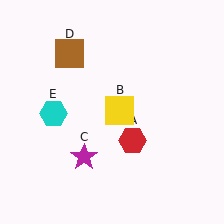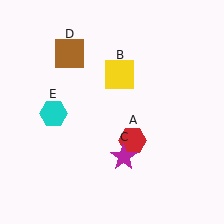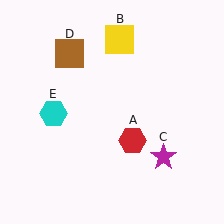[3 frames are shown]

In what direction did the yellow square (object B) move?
The yellow square (object B) moved up.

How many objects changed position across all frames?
2 objects changed position: yellow square (object B), magenta star (object C).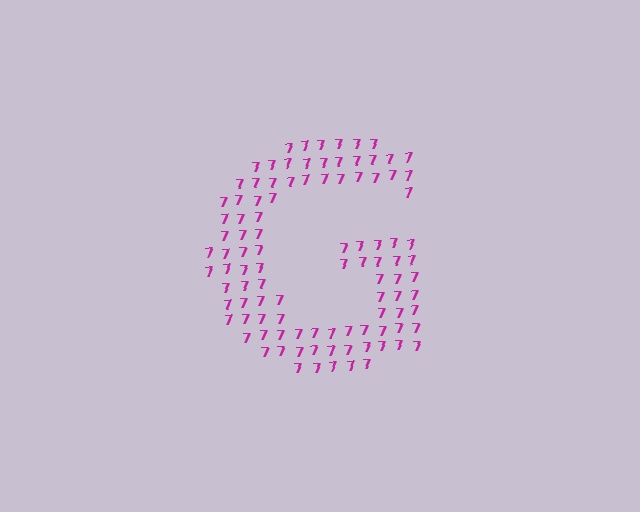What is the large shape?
The large shape is the letter G.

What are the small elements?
The small elements are digit 7's.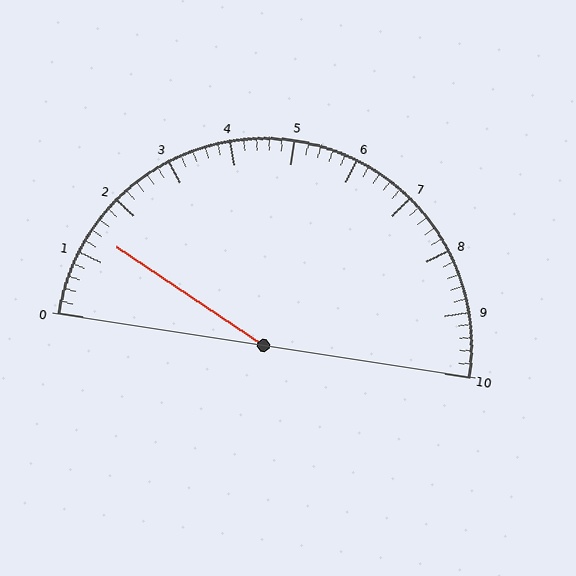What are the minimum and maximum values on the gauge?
The gauge ranges from 0 to 10.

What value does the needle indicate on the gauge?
The needle indicates approximately 1.4.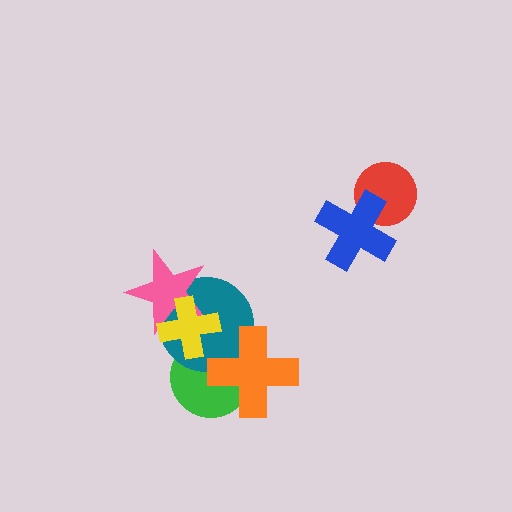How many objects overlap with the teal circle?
4 objects overlap with the teal circle.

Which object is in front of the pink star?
The yellow cross is in front of the pink star.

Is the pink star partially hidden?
Yes, it is partially covered by another shape.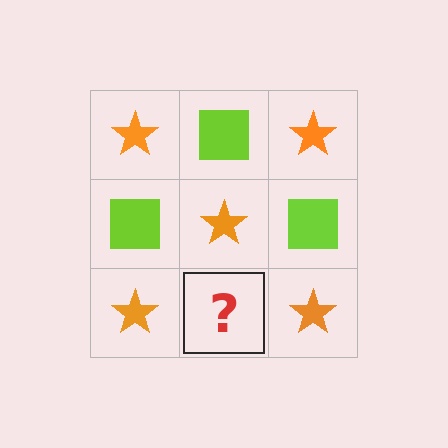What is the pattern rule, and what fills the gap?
The rule is that it alternates orange star and lime square in a checkerboard pattern. The gap should be filled with a lime square.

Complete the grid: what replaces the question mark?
The question mark should be replaced with a lime square.